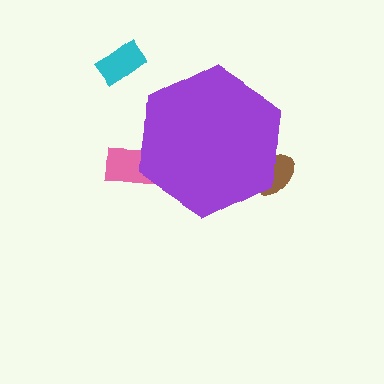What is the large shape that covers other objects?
A purple hexagon.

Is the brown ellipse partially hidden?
Yes, the brown ellipse is partially hidden behind the purple hexagon.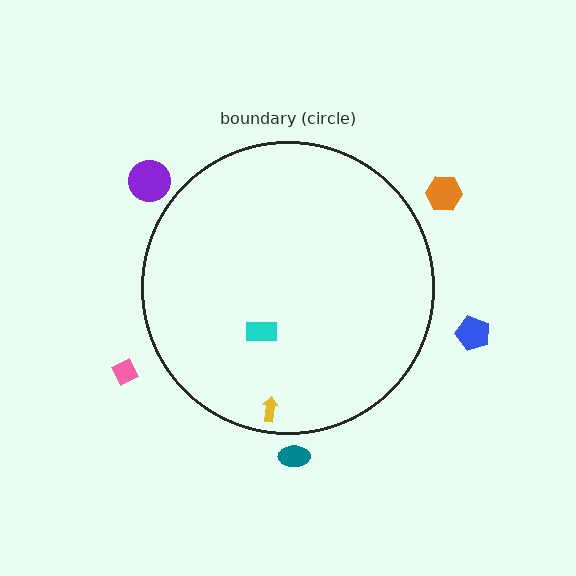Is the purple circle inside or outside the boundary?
Outside.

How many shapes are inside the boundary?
2 inside, 5 outside.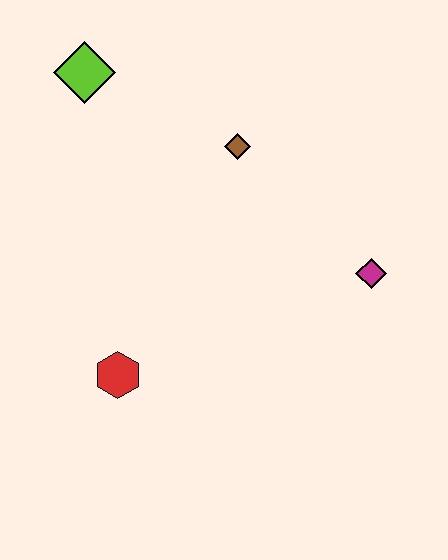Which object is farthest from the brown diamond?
The red hexagon is farthest from the brown diamond.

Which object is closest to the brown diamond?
The lime diamond is closest to the brown diamond.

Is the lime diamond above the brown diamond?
Yes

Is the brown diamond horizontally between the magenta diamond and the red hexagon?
Yes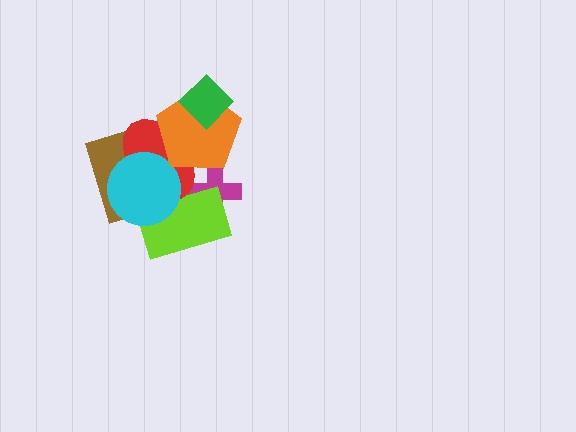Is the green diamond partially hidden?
No, no other shape covers it.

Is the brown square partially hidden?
Yes, it is partially covered by another shape.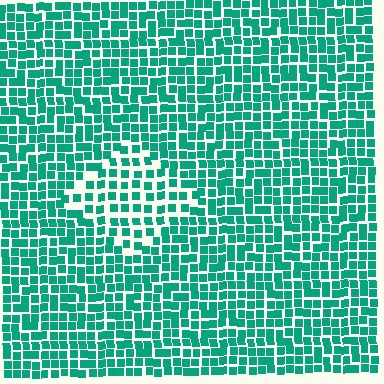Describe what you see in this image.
The image contains small teal elements arranged at two different densities. A diamond-shaped region is visible where the elements are less densely packed than the surrounding area.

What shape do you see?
I see a diamond.